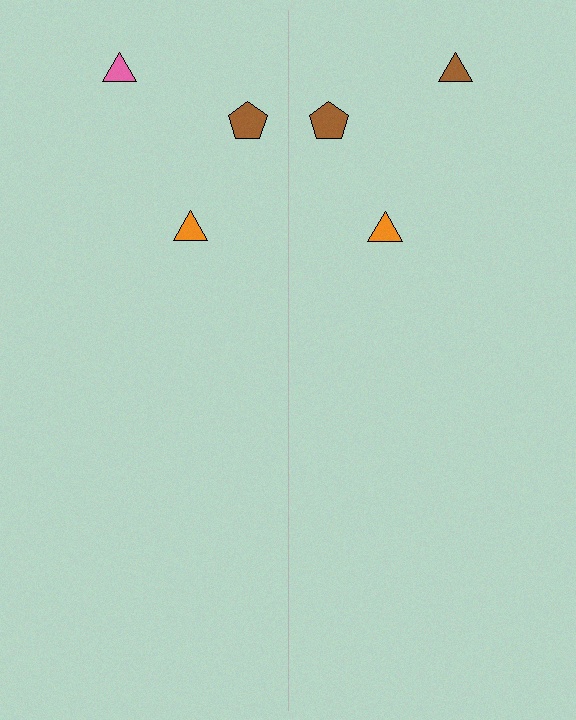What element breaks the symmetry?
The brown triangle on the right side breaks the symmetry — its mirror counterpart is pink.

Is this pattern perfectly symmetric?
No, the pattern is not perfectly symmetric. The brown triangle on the right side breaks the symmetry — its mirror counterpart is pink.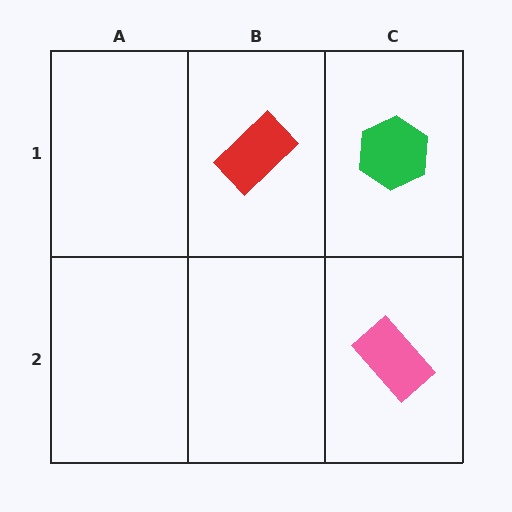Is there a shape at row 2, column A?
No, that cell is empty.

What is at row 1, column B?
A red rectangle.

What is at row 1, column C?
A green hexagon.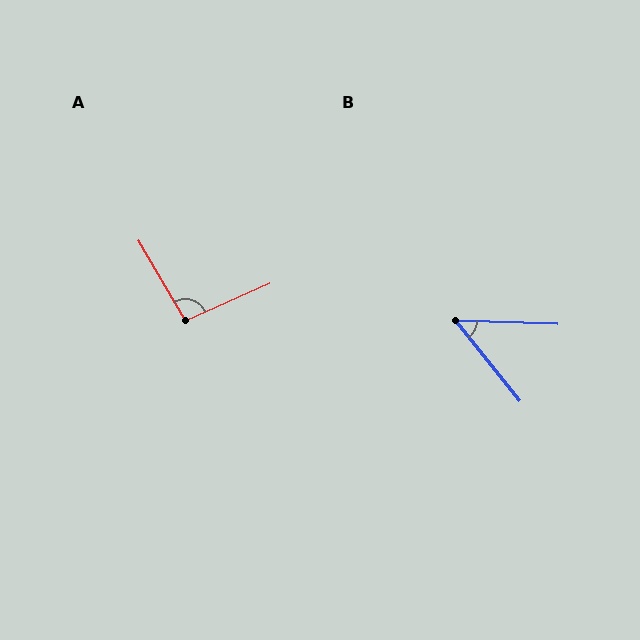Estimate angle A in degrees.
Approximately 96 degrees.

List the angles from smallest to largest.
B (49°), A (96°).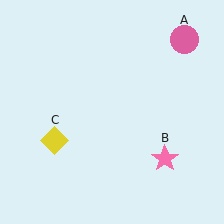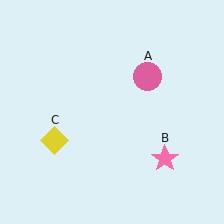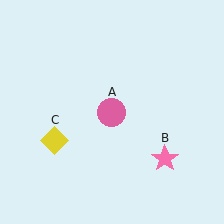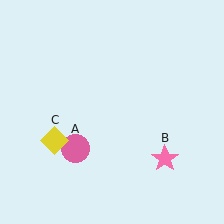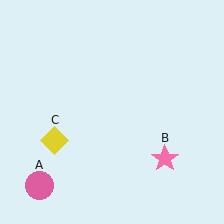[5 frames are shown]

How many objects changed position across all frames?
1 object changed position: pink circle (object A).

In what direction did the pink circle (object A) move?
The pink circle (object A) moved down and to the left.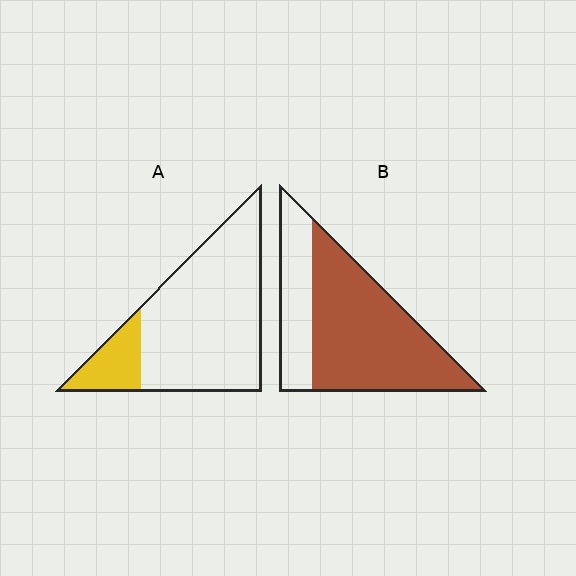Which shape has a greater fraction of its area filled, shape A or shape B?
Shape B.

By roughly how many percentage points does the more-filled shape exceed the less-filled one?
By roughly 55 percentage points (B over A).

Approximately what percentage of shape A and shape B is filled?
A is approximately 15% and B is approximately 70%.